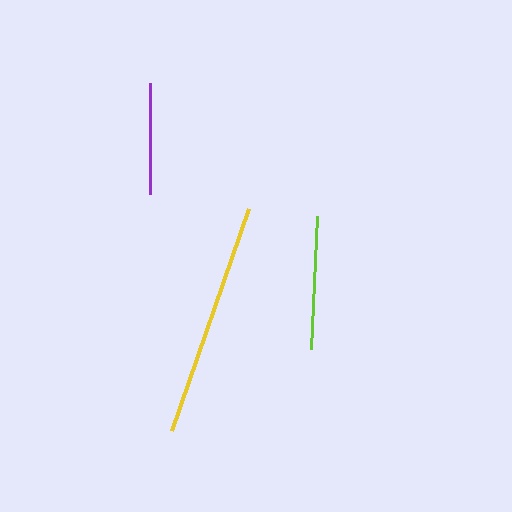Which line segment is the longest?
The yellow line is the longest at approximately 235 pixels.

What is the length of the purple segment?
The purple segment is approximately 111 pixels long.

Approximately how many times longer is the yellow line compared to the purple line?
The yellow line is approximately 2.1 times the length of the purple line.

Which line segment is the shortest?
The purple line is the shortest at approximately 111 pixels.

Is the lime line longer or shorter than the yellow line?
The yellow line is longer than the lime line.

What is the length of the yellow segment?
The yellow segment is approximately 235 pixels long.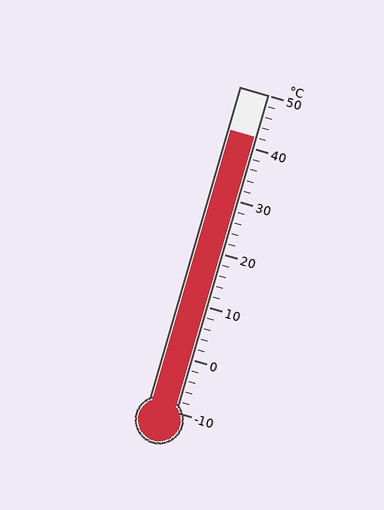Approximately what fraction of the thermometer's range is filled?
The thermometer is filled to approximately 85% of its range.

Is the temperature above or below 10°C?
The temperature is above 10°C.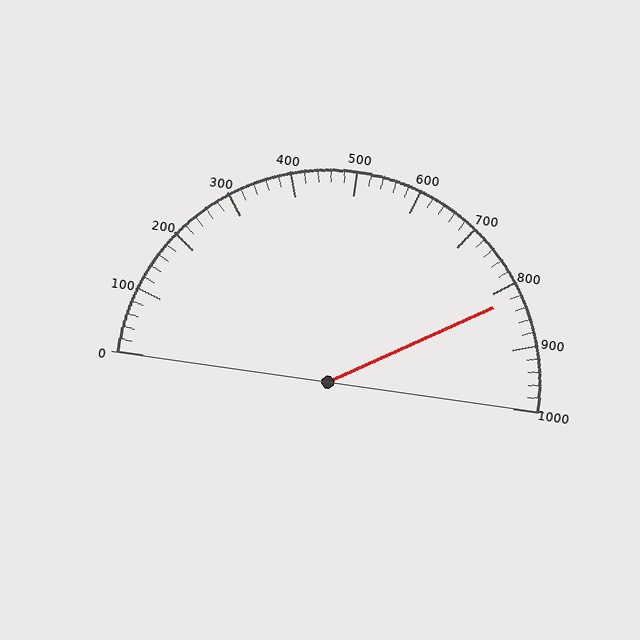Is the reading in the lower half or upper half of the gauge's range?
The reading is in the upper half of the range (0 to 1000).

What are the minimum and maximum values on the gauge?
The gauge ranges from 0 to 1000.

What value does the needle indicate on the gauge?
The needle indicates approximately 820.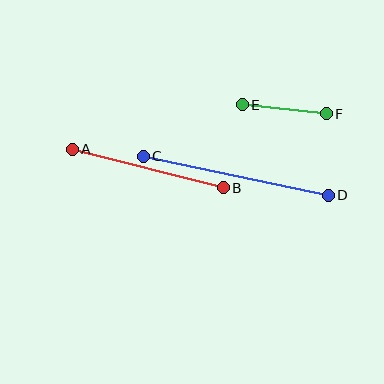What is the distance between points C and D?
The distance is approximately 189 pixels.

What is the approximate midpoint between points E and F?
The midpoint is at approximately (284, 109) pixels.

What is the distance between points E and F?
The distance is approximately 84 pixels.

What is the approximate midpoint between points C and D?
The midpoint is at approximately (236, 176) pixels.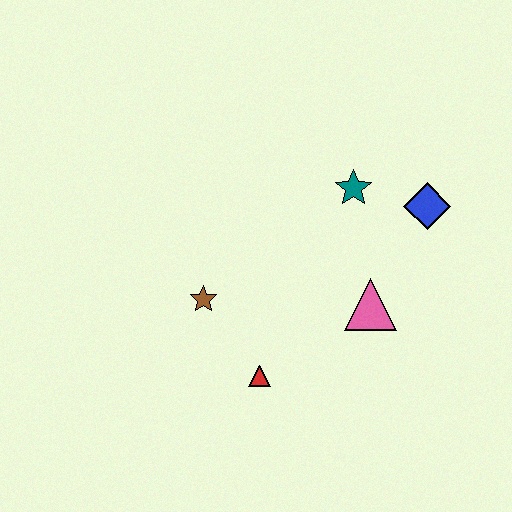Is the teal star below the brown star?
No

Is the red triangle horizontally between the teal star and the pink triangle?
No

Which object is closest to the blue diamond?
The teal star is closest to the blue diamond.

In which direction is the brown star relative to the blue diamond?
The brown star is to the left of the blue diamond.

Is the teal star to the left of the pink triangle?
Yes